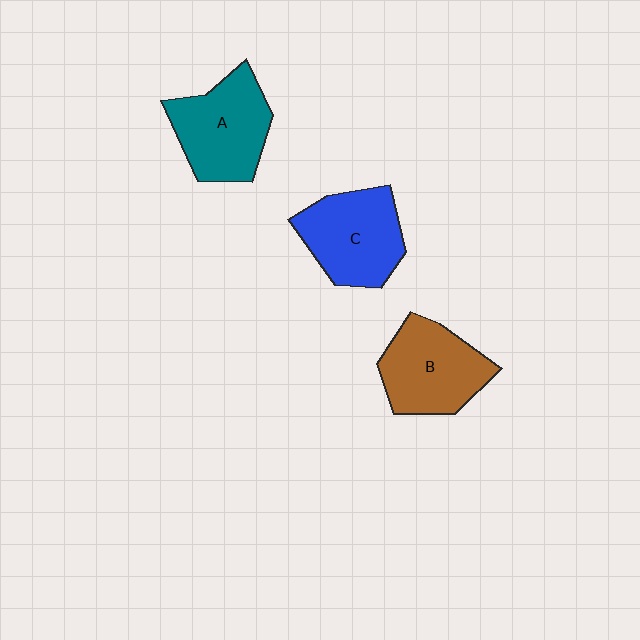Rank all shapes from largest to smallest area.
From largest to smallest: A (teal), C (blue), B (brown).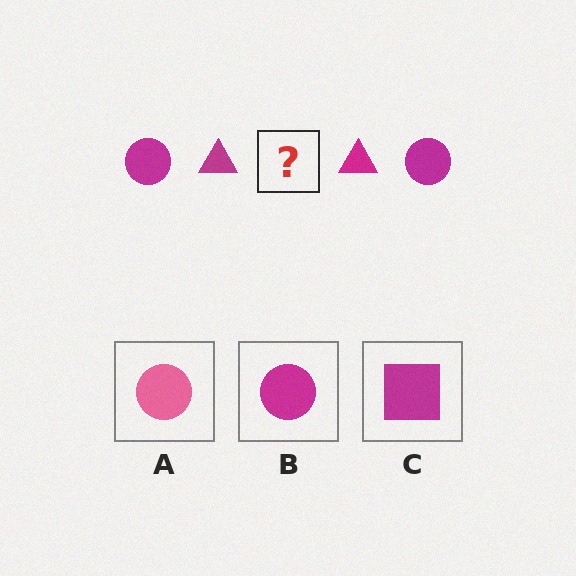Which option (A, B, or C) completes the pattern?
B.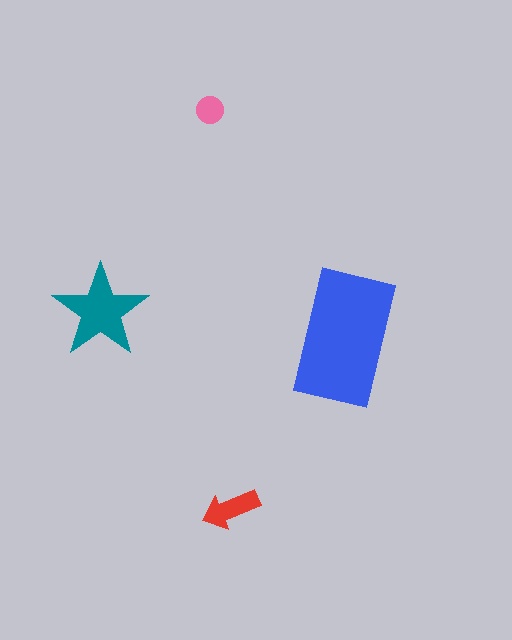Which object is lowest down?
The red arrow is bottommost.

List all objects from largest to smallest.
The blue rectangle, the teal star, the red arrow, the pink circle.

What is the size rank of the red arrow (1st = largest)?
3rd.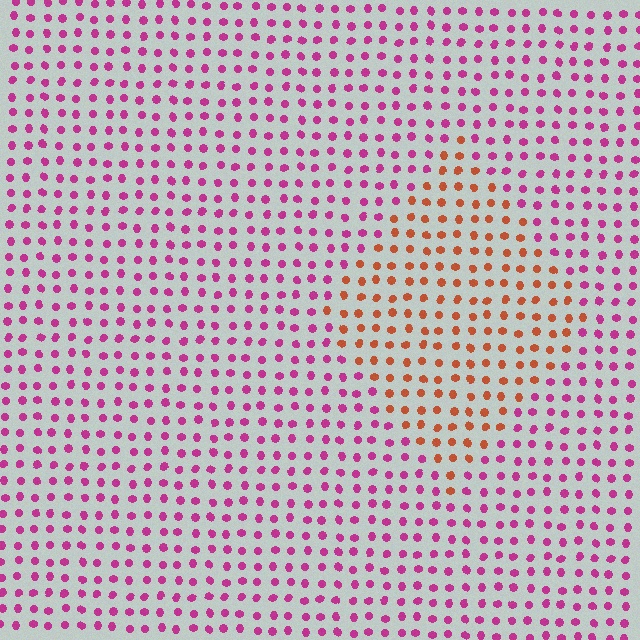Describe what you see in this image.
The image is filled with small magenta elements in a uniform arrangement. A diamond-shaped region is visible where the elements are tinted to a slightly different hue, forming a subtle color boundary.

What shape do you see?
I see a diamond.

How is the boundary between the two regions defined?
The boundary is defined purely by a slight shift in hue (about 53 degrees). Spacing, size, and orientation are identical on both sides.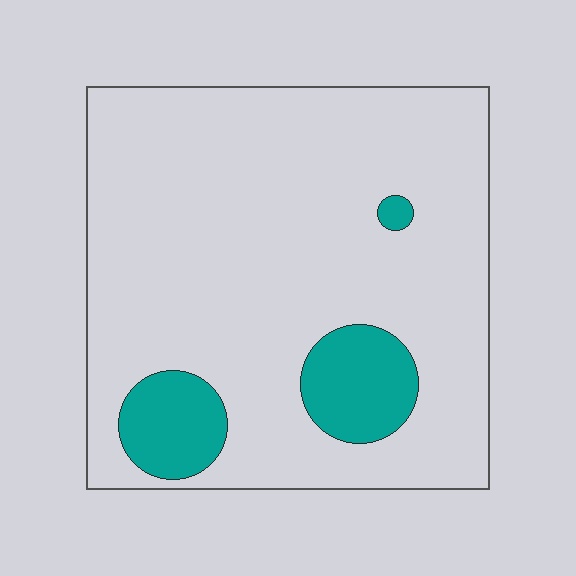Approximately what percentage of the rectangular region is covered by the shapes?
Approximately 15%.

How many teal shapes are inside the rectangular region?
3.